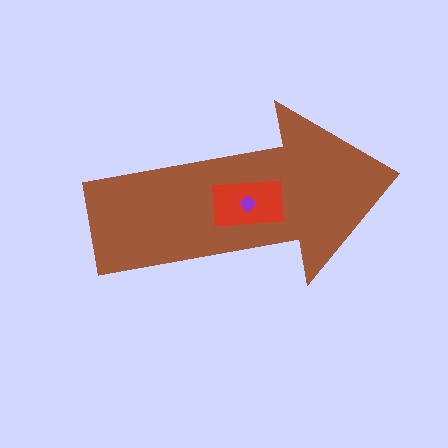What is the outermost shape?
The brown arrow.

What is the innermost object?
The purple diamond.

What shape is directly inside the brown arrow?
The red rectangle.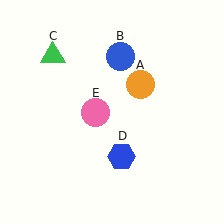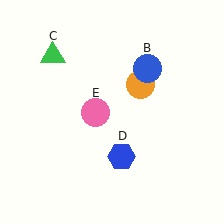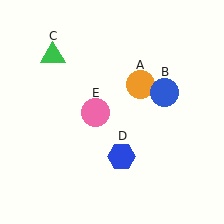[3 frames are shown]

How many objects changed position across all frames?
1 object changed position: blue circle (object B).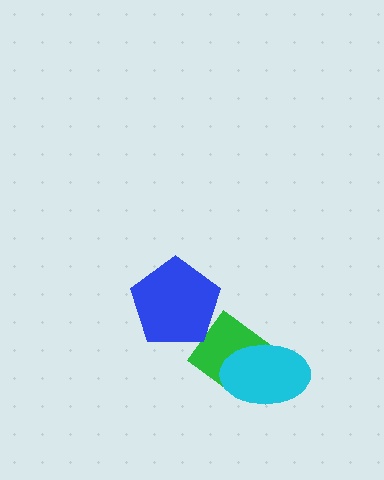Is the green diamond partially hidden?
Yes, it is partially covered by another shape.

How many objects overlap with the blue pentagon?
1 object overlaps with the blue pentagon.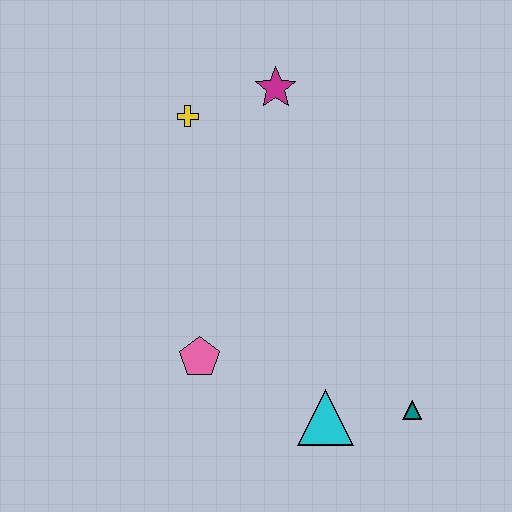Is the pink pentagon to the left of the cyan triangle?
Yes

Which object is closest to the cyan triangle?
The teal triangle is closest to the cyan triangle.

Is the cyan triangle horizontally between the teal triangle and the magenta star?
Yes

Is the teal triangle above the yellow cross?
No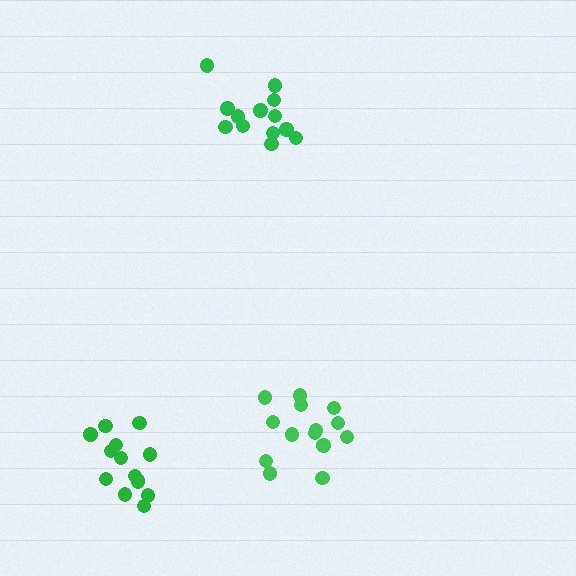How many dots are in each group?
Group 1: 14 dots, Group 2: 14 dots, Group 3: 13 dots (41 total).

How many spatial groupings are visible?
There are 3 spatial groupings.